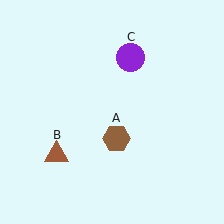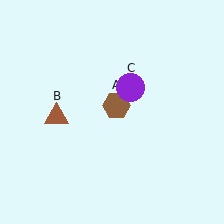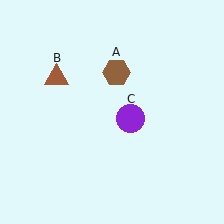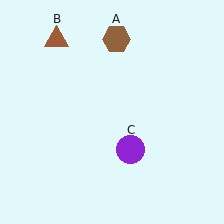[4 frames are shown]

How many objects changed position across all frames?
3 objects changed position: brown hexagon (object A), brown triangle (object B), purple circle (object C).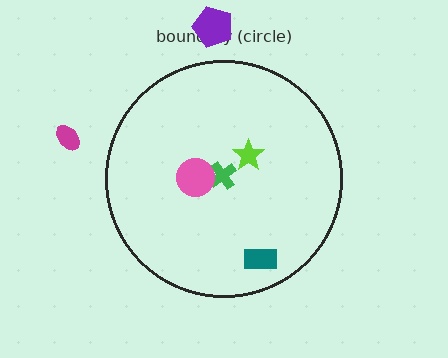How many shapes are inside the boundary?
4 inside, 2 outside.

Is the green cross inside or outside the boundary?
Inside.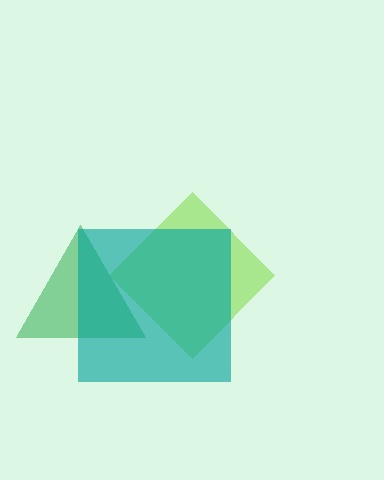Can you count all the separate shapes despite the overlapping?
Yes, there are 3 separate shapes.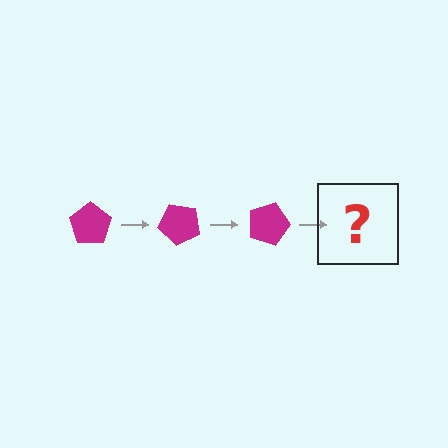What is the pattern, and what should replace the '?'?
The pattern is that the pentagon rotates 45 degrees each step. The '?' should be a magenta pentagon rotated 135 degrees.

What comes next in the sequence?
The next element should be a magenta pentagon rotated 135 degrees.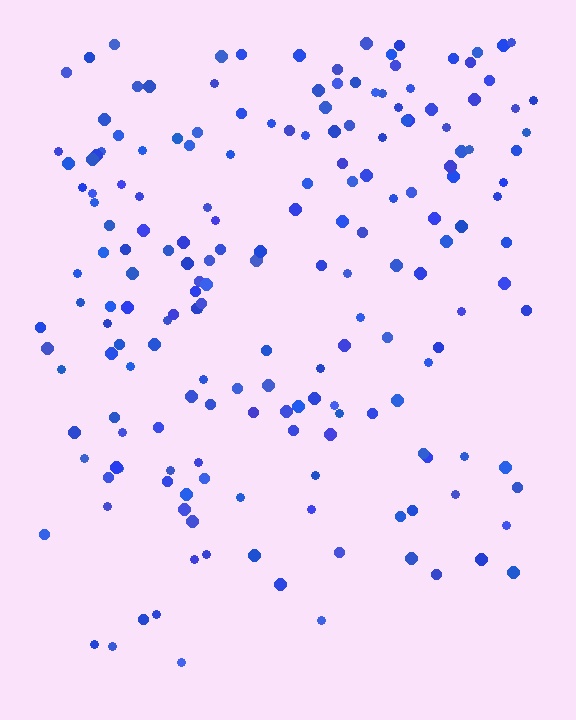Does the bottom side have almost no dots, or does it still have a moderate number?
Still a moderate number, just noticeably fewer than the top.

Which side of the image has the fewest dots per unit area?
The bottom.